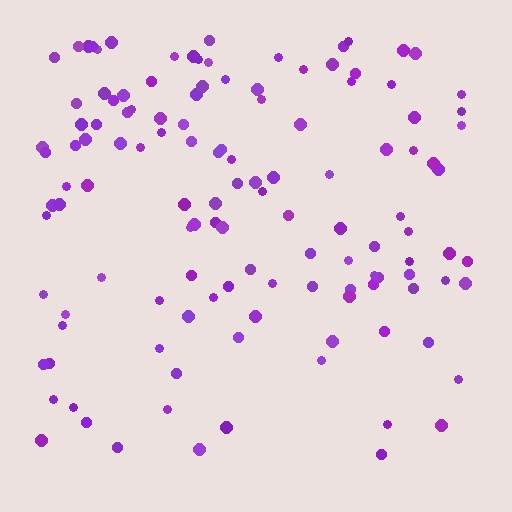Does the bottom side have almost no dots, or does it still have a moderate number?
Still a moderate number, just noticeably fewer than the top.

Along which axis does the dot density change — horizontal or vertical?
Vertical.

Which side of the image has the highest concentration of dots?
The top.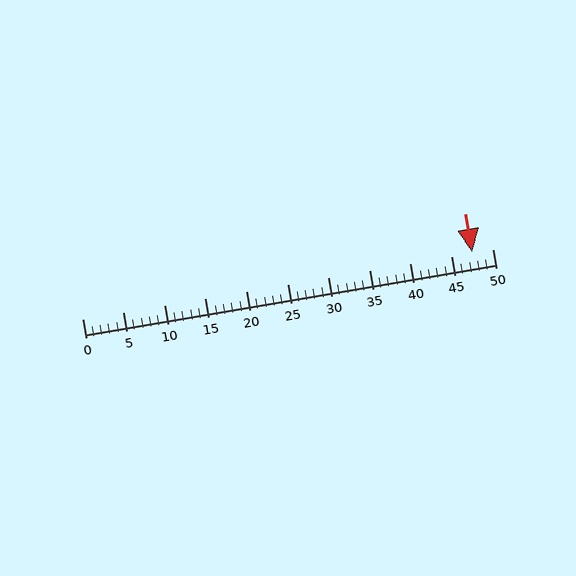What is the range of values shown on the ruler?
The ruler shows values from 0 to 50.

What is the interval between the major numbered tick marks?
The major tick marks are spaced 5 units apart.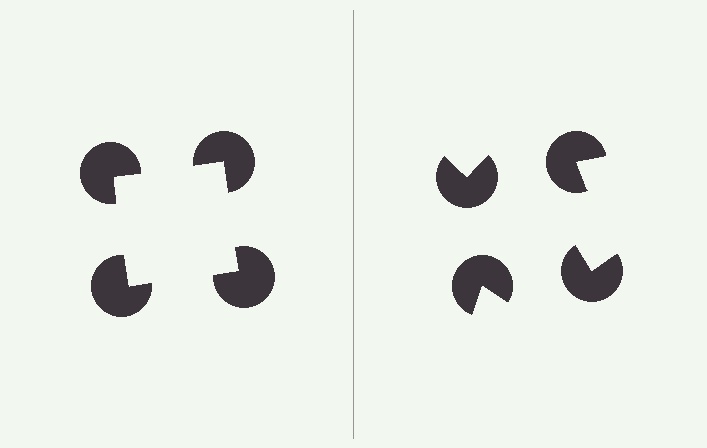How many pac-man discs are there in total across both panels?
8 — 4 on each side.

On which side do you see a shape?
An illusory square appears on the left side. On the right side the wedge cuts are rotated, so no coherent shape forms.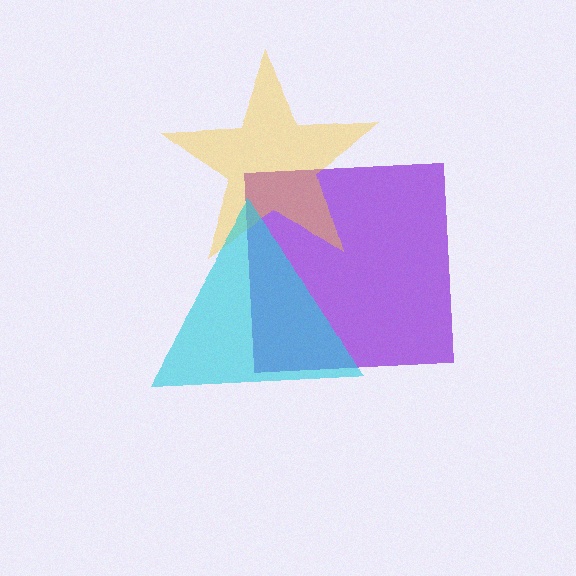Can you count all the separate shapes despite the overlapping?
Yes, there are 3 separate shapes.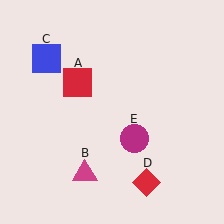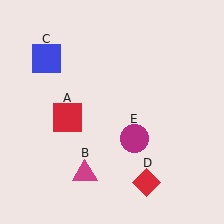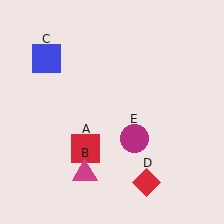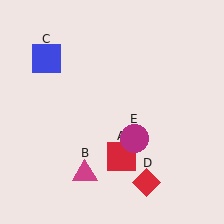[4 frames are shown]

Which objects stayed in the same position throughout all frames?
Magenta triangle (object B) and blue square (object C) and red diamond (object D) and magenta circle (object E) remained stationary.